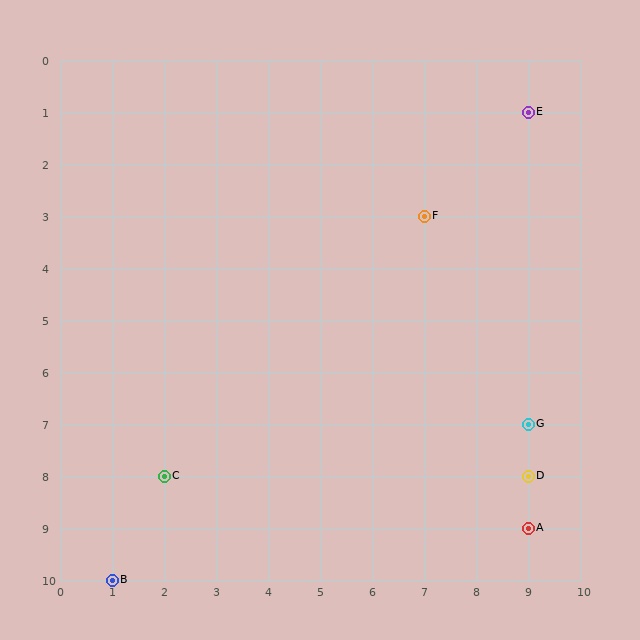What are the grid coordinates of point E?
Point E is at grid coordinates (9, 1).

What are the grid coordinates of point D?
Point D is at grid coordinates (9, 8).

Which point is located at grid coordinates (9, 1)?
Point E is at (9, 1).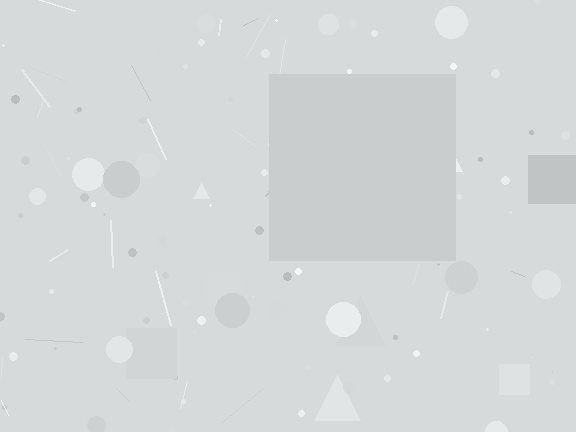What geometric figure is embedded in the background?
A square is embedded in the background.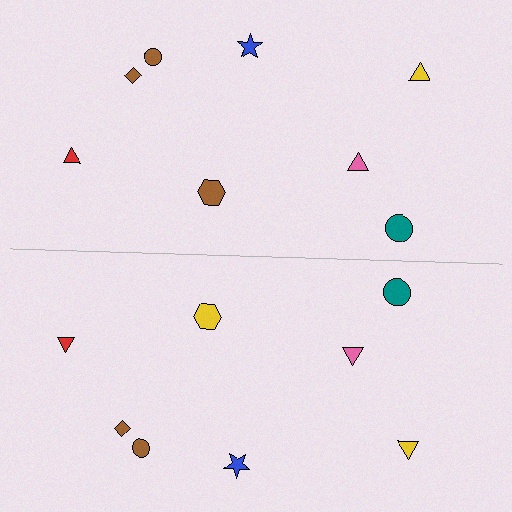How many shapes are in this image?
There are 16 shapes in this image.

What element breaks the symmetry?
The yellow hexagon on the bottom side breaks the symmetry — its mirror counterpart is brown.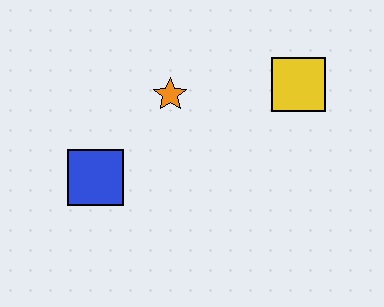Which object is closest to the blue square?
The orange star is closest to the blue square.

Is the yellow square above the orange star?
Yes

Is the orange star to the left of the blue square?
No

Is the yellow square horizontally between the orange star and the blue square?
No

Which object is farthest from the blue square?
The yellow square is farthest from the blue square.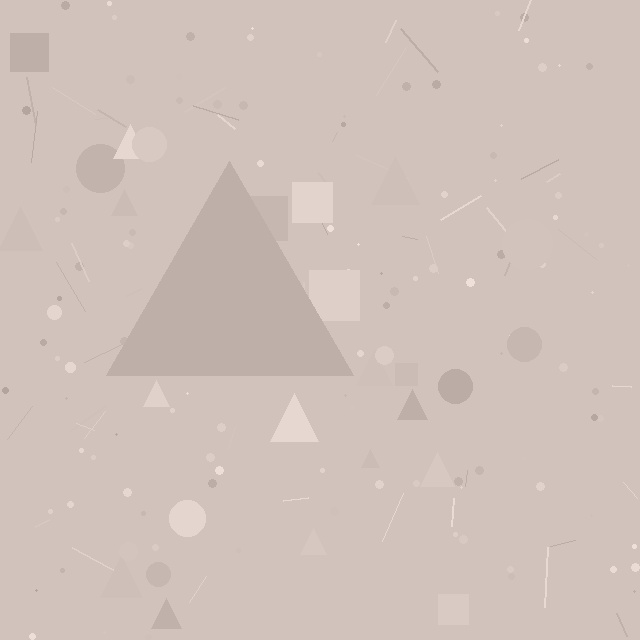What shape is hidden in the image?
A triangle is hidden in the image.